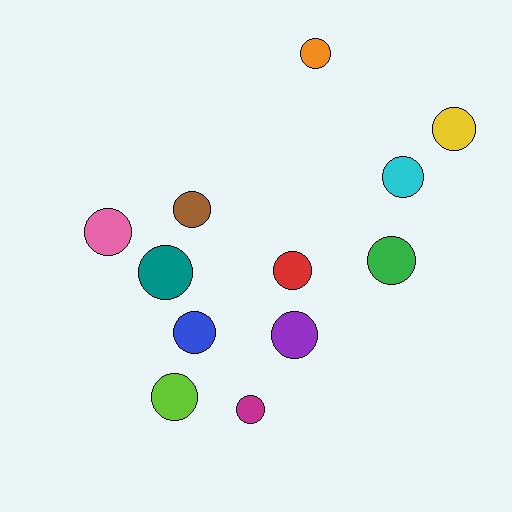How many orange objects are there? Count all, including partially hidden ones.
There is 1 orange object.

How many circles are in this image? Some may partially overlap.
There are 12 circles.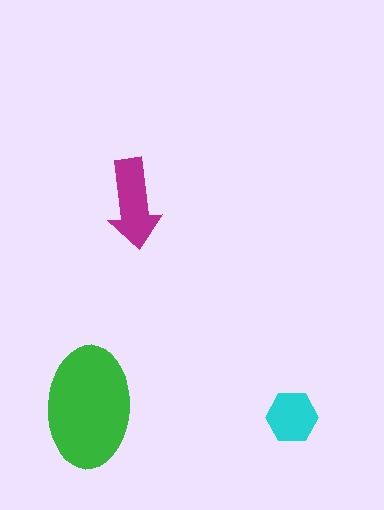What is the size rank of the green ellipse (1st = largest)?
1st.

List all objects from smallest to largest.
The cyan hexagon, the magenta arrow, the green ellipse.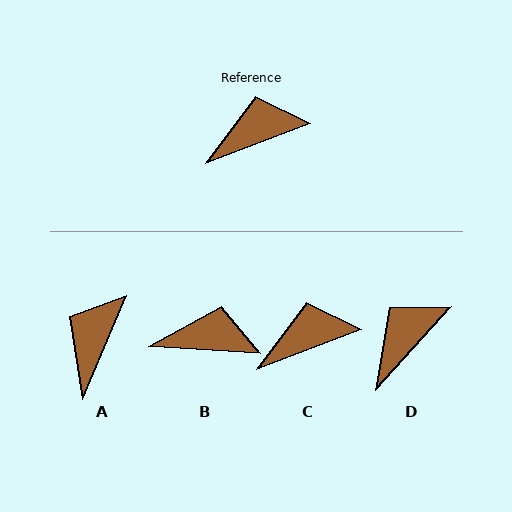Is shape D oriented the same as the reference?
No, it is off by about 27 degrees.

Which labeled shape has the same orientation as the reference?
C.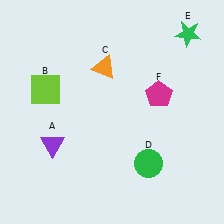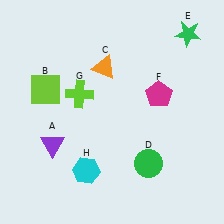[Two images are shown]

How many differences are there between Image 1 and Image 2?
There are 2 differences between the two images.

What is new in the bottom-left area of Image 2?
A cyan hexagon (H) was added in the bottom-left area of Image 2.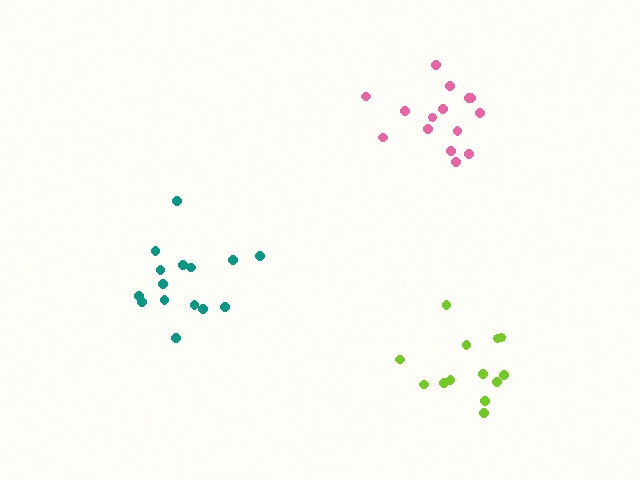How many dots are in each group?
Group 1: 13 dots, Group 2: 15 dots, Group 3: 15 dots (43 total).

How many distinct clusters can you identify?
There are 3 distinct clusters.